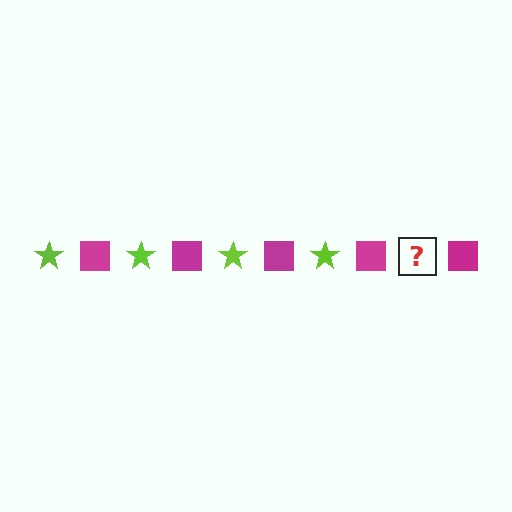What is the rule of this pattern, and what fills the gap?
The rule is that the pattern alternates between lime star and magenta square. The gap should be filled with a lime star.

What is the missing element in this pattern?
The missing element is a lime star.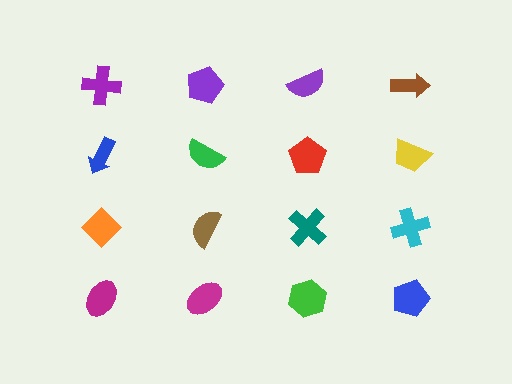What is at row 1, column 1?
A purple cross.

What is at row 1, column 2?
A purple pentagon.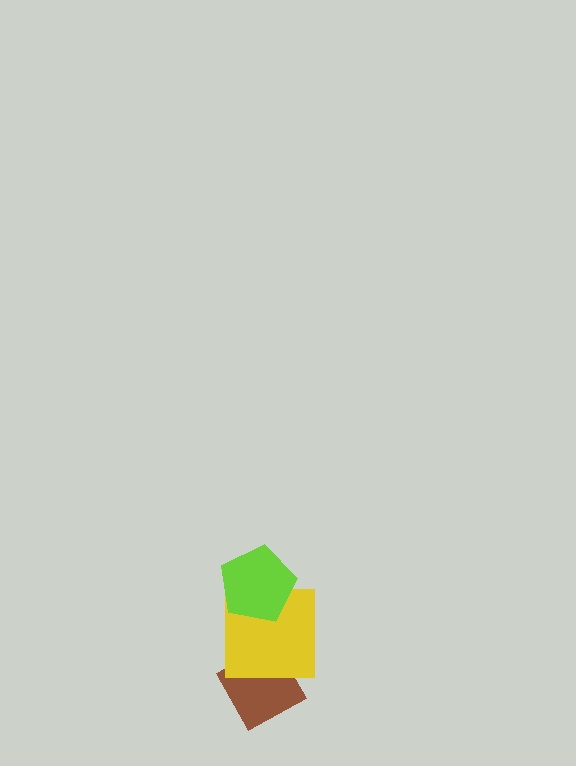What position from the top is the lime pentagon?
The lime pentagon is 1st from the top.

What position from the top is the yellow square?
The yellow square is 2nd from the top.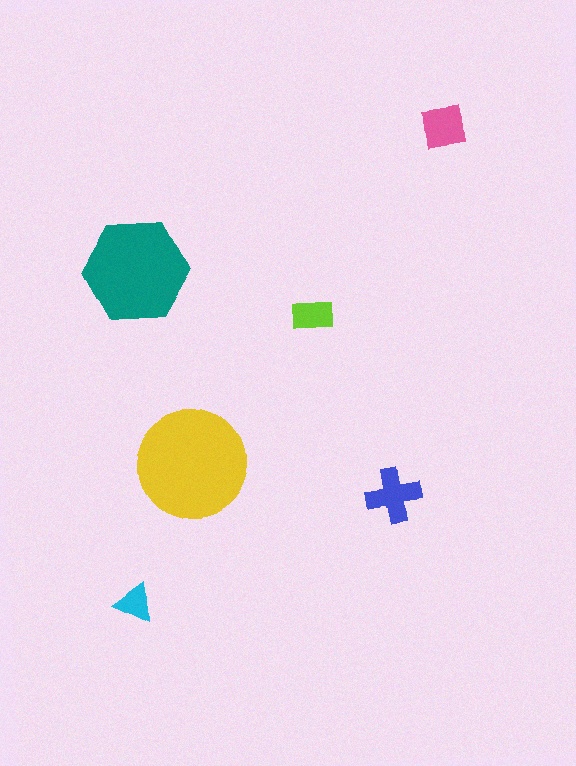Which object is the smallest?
The cyan triangle.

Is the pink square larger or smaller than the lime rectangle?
Larger.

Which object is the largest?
The yellow circle.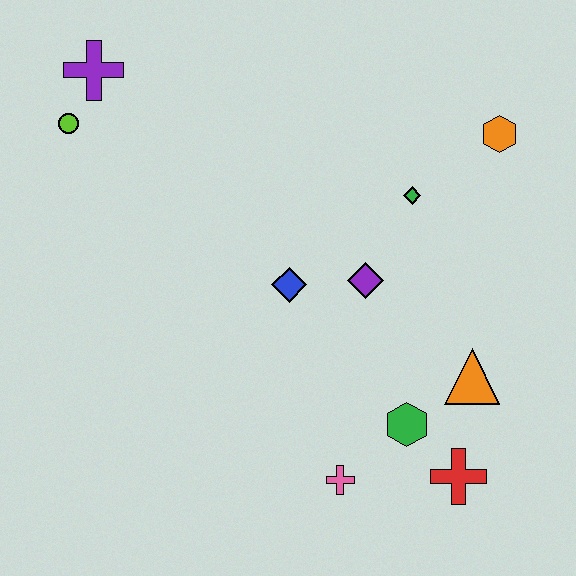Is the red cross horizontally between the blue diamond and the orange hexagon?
Yes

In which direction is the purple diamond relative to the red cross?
The purple diamond is above the red cross.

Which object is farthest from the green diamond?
The lime circle is farthest from the green diamond.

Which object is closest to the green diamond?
The purple diamond is closest to the green diamond.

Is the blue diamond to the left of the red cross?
Yes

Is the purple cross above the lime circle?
Yes